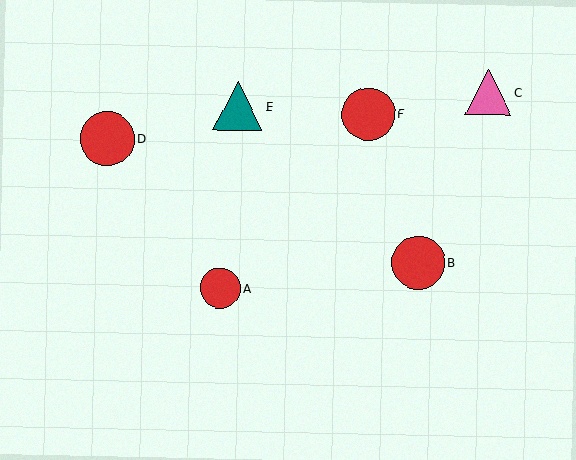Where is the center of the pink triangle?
The center of the pink triangle is at (488, 92).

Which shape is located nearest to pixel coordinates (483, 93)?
The pink triangle (labeled C) at (488, 92) is nearest to that location.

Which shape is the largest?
The red circle (labeled D) is the largest.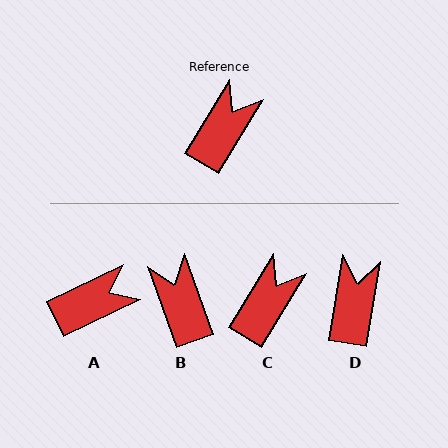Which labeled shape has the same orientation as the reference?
C.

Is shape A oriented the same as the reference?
No, it is off by about 33 degrees.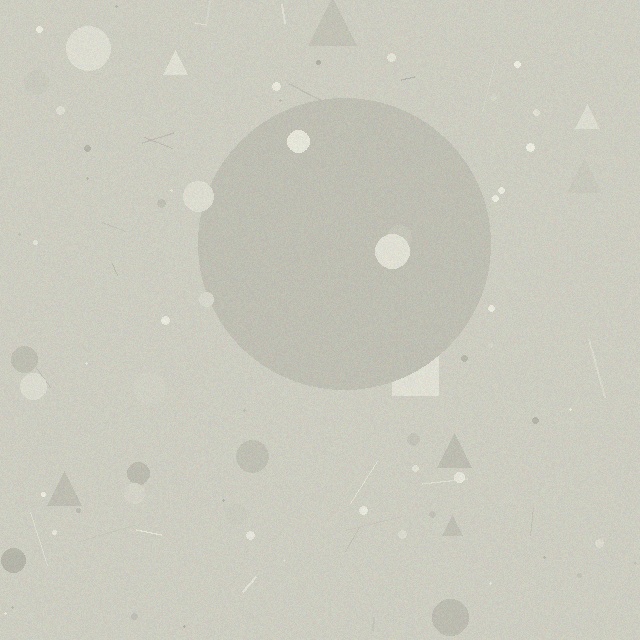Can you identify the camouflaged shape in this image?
The camouflaged shape is a circle.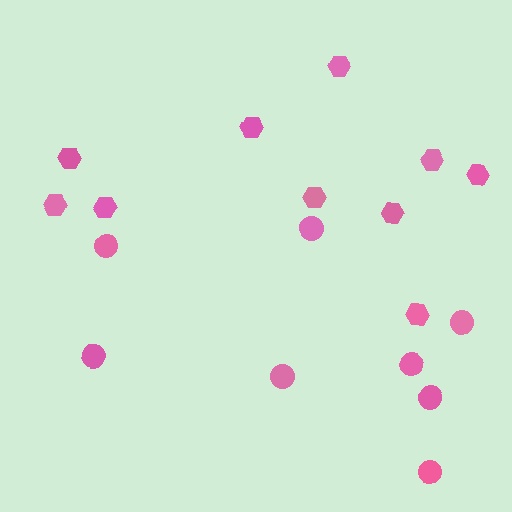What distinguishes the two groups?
There are 2 groups: one group of circles (8) and one group of hexagons (10).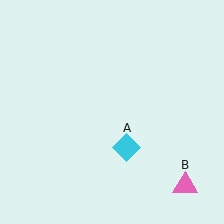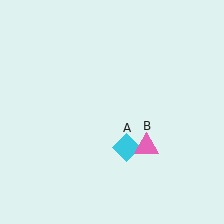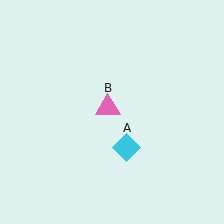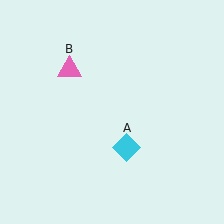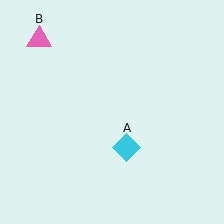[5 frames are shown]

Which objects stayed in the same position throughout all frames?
Cyan diamond (object A) remained stationary.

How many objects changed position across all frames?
1 object changed position: pink triangle (object B).